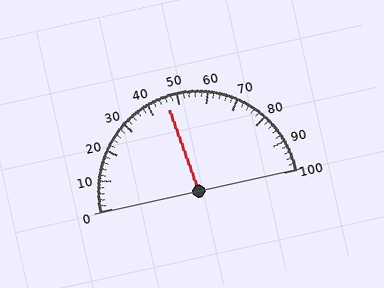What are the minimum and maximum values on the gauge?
The gauge ranges from 0 to 100.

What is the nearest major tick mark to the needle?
The nearest major tick mark is 50.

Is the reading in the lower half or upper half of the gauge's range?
The reading is in the lower half of the range (0 to 100).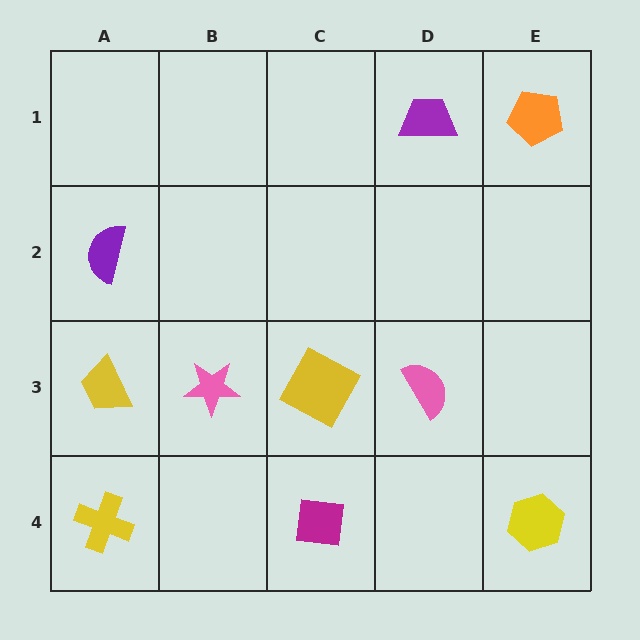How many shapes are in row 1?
2 shapes.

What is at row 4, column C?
A magenta square.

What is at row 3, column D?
A pink semicircle.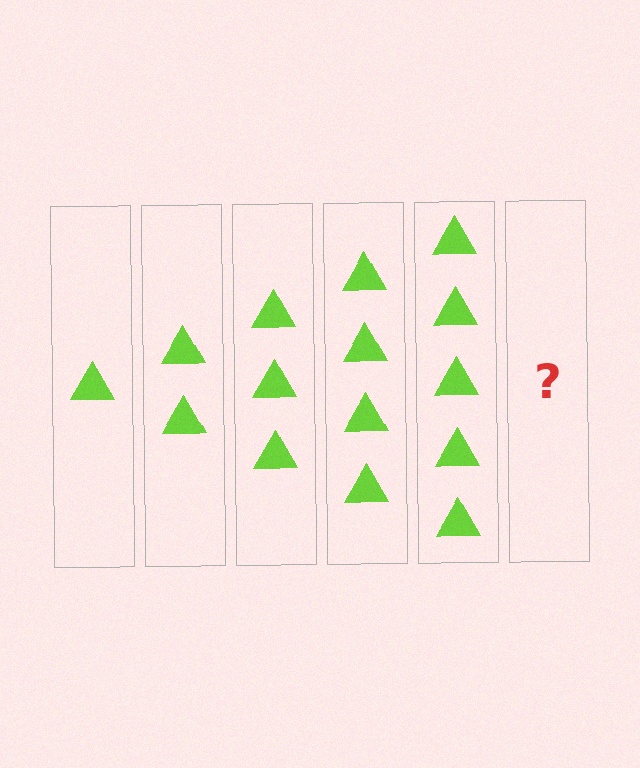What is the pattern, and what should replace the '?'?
The pattern is that each step adds one more triangle. The '?' should be 6 triangles.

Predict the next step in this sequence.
The next step is 6 triangles.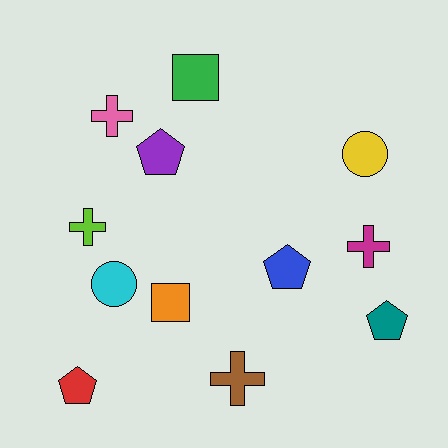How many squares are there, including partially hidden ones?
There are 2 squares.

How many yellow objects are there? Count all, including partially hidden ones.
There is 1 yellow object.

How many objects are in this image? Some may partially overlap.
There are 12 objects.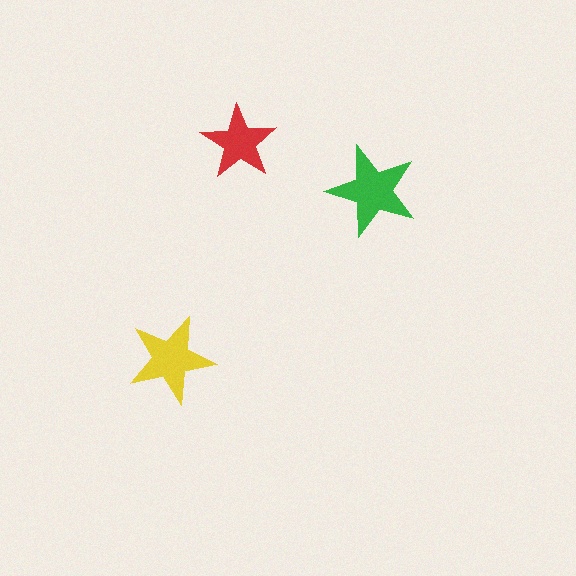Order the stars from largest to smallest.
the green one, the yellow one, the red one.